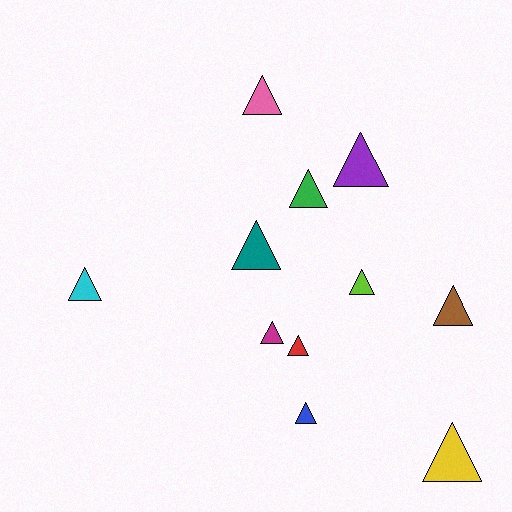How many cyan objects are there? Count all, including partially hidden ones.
There is 1 cyan object.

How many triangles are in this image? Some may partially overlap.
There are 11 triangles.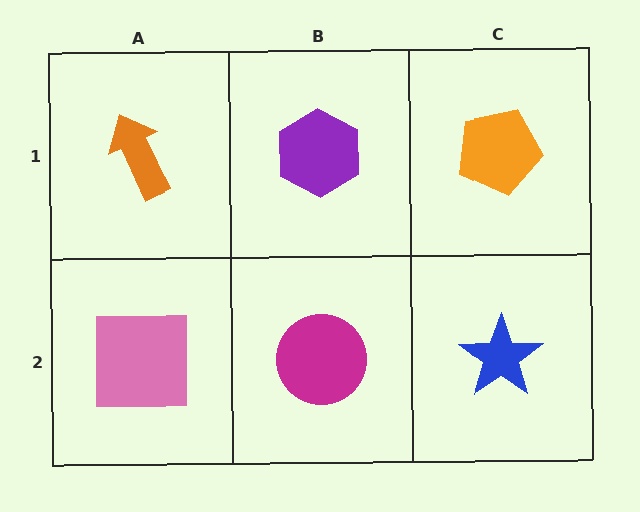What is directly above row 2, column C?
An orange pentagon.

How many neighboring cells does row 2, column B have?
3.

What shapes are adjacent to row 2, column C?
An orange pentagon (row 1, column C), a magenta circle (row 2, column B).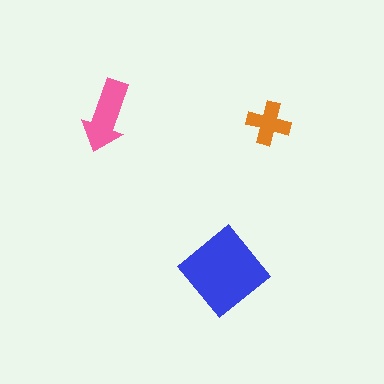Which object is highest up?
The pink arrow is topmost.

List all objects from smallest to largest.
The orange cross, the pink arrow, the blue diamond.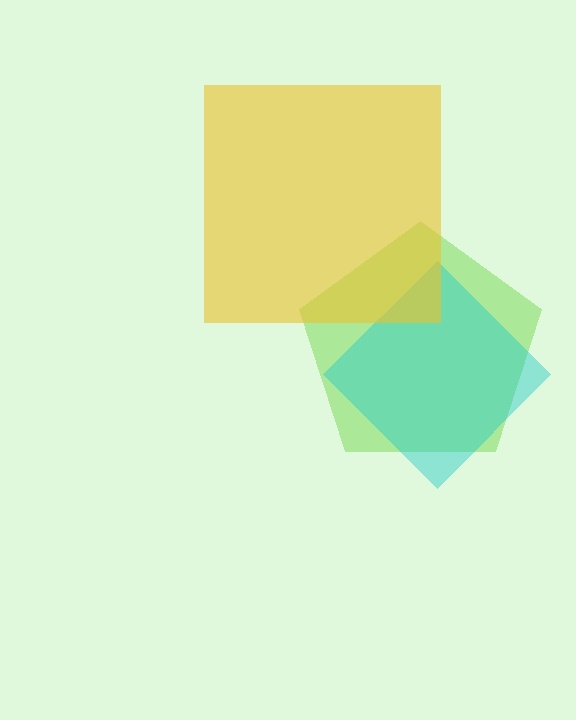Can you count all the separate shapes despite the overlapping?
Yes, there are 3 separate shapes.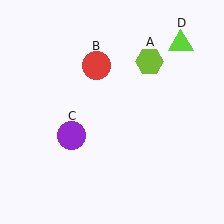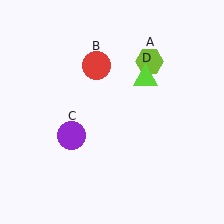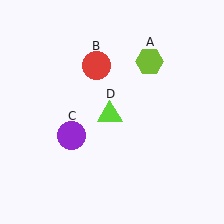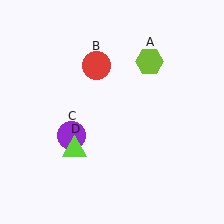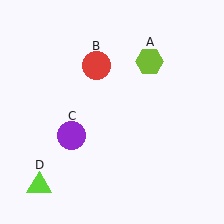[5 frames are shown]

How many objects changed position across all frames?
1 object changed position: lime triangle (object D).